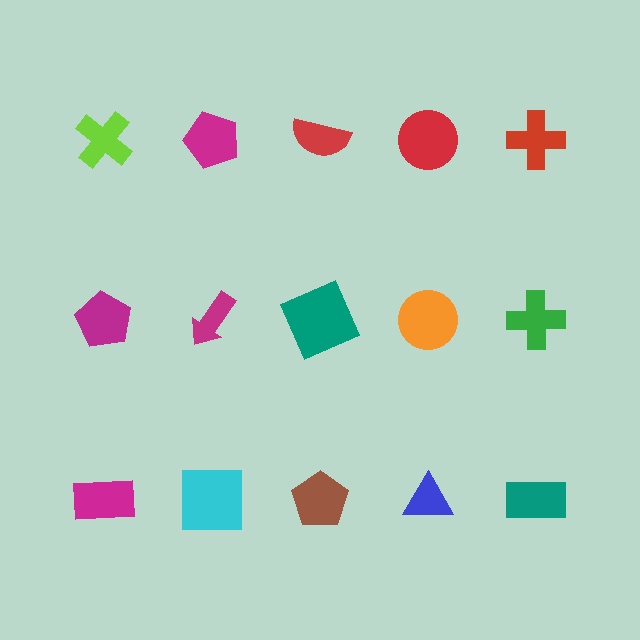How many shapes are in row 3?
5 shapes.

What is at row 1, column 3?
A red semicircle.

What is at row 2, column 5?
A green cross.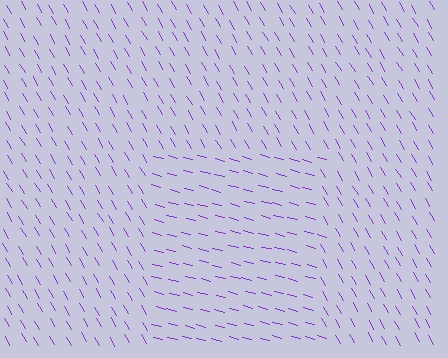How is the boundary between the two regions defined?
The boundary is defined purely by a change in line orientation (approximately 45 degrees difference). All lines are the same color and thickness.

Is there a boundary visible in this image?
Yes, there is a texture boundary formed by a change in line orientation.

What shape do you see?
I see a rectangle.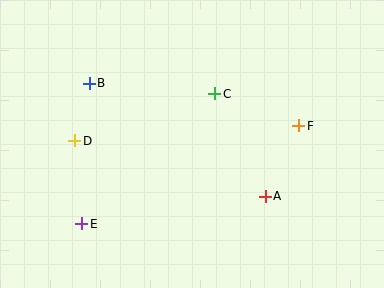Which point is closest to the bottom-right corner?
Point A is closest to the bottom-right corner.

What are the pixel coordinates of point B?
Point B is at (89, 83).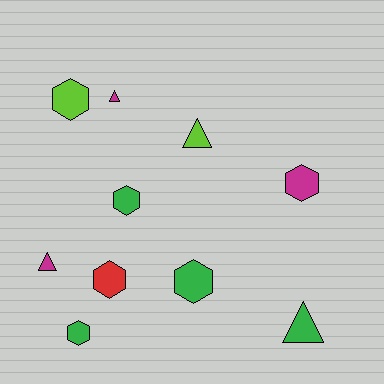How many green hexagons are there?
There are 3 green hexagons.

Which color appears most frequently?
Green, with 4 objects.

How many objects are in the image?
There are 10 objects.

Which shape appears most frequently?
Hexagon, with 6 objects.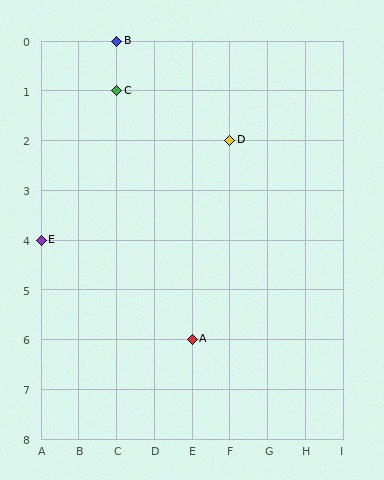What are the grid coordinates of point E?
Point E is at grid coordinates (A, 4).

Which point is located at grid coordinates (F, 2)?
Point D is at (F, 2).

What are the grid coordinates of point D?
Point D is at grid coordinates (F, 2).